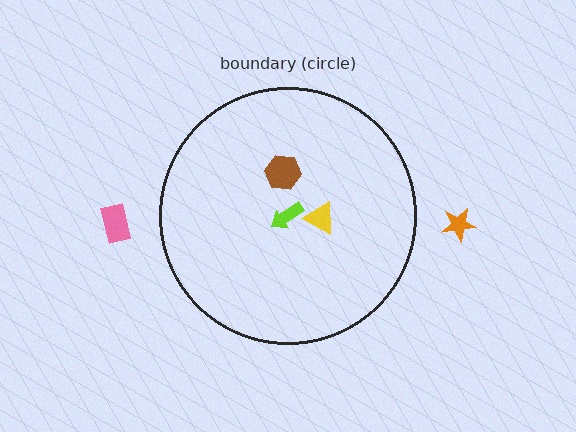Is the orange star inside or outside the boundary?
Outside.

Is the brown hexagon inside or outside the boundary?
Inside.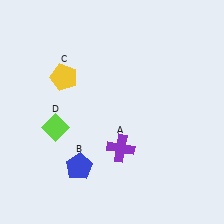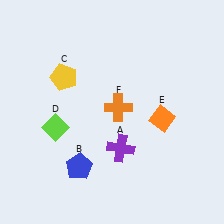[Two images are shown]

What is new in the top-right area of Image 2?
An orange cross (F) was added in the top-right area of Image 2.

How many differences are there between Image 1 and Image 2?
There are 2 differences between the two images.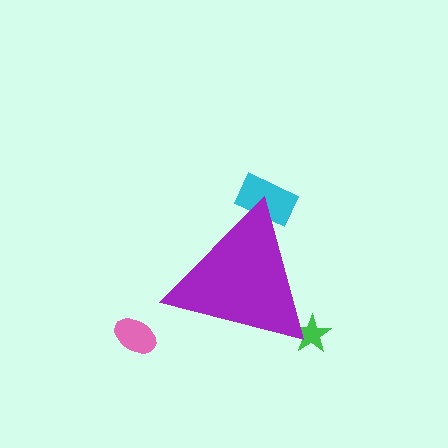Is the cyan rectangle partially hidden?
Yes, the cyan rectangle is partially hidden behind the purple triangle.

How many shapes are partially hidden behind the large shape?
2 shapes are partially hidden.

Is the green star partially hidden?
Yes, the green star is partially hidden behind the purple triangle.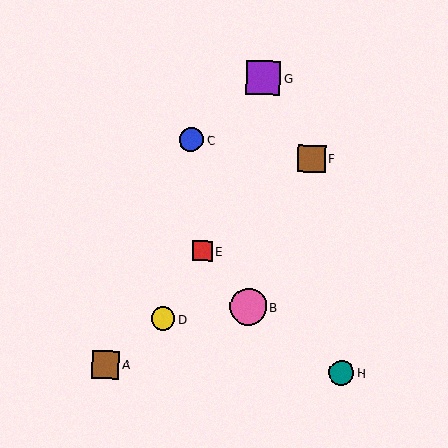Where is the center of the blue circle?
The center of the blue circle is at (192, 140).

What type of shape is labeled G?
Shape G is a purple square.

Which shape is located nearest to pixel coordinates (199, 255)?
The red square (labeled E) at (202, 251) is nearest to that location.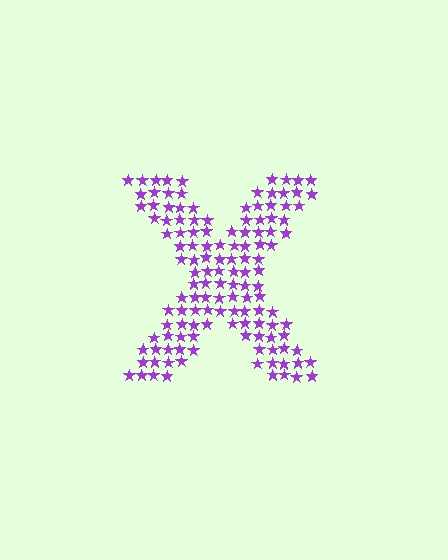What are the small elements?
The small elements are stars.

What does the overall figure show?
The overall figure shows the letter X.